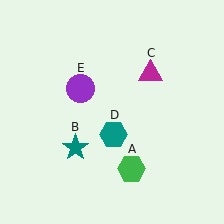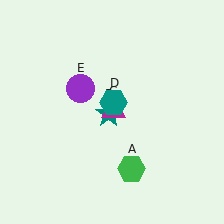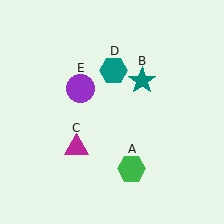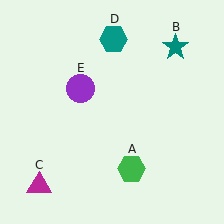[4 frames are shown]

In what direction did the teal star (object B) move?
The teal star (object B) moved up and to the right.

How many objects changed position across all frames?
3 objects changed position: teal star (object B), magenta triangle (object C), teal hexagon (object D).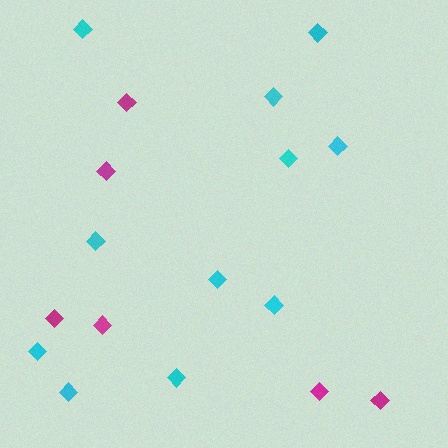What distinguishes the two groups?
There are 2 groups: one group of cyan diamonds (11) and one group of magenta diamonds (6).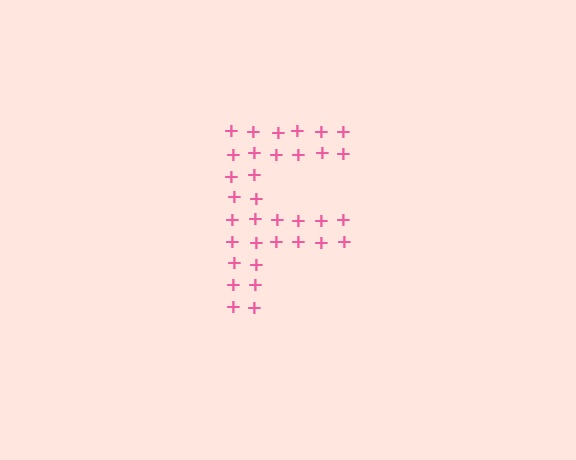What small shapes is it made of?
It is made of small plus signs.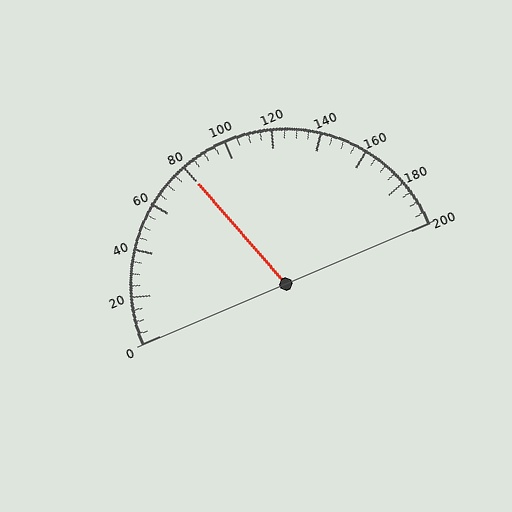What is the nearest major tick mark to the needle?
The nearest major tick mark is 80.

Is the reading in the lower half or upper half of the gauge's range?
The reading is in the lower half of the range (0 to 200).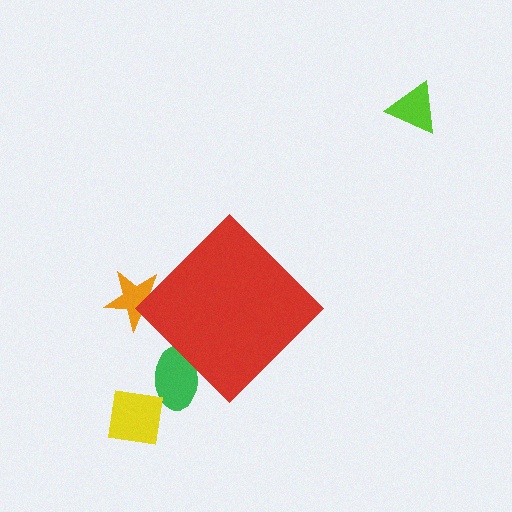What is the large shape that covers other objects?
A red diamond.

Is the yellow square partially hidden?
No, the yellow square is fully visible.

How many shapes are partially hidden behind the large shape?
2 shapes are partially hidden.